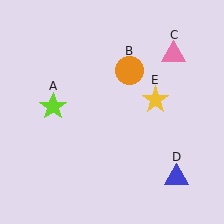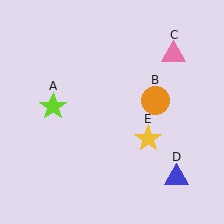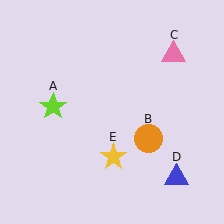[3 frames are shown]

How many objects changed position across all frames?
2 objects changed position: orange circle (object B), yellow star (object E).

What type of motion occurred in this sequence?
The orange circle (object B), yellow star (object E) rotated clockwise around the center of the scene.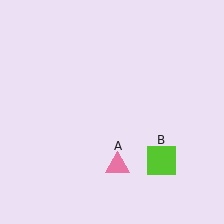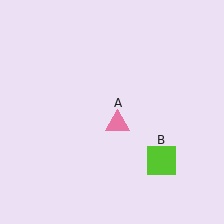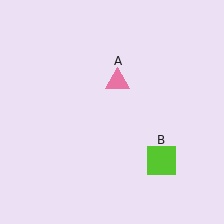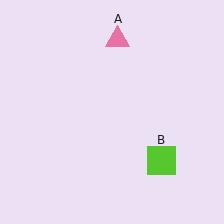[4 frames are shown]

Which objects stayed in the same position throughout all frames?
Lime square (object B) remained stationary.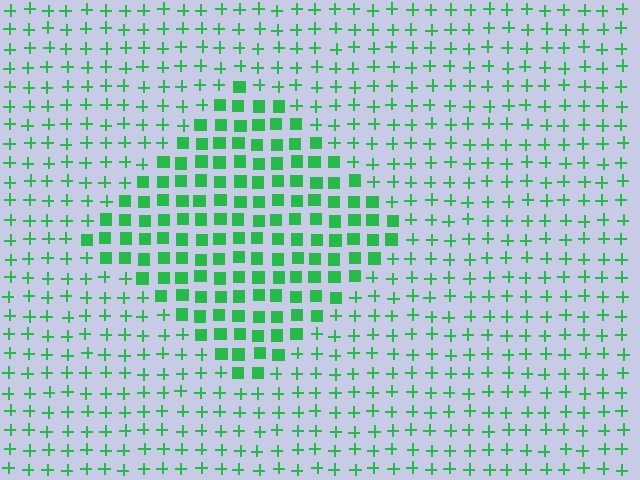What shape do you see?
I see a diamond.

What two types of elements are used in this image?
The image uses squares inside the diamond region and plus signs outside it.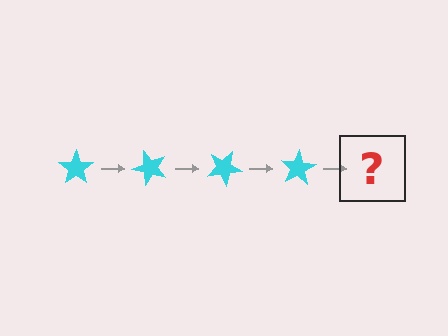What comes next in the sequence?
The next element should be a cyan star rotated 200 degrees.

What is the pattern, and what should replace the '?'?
The pattern is that the star rotates 50 degrees each step. The '?' should be a cyan star rotated 200 degrees.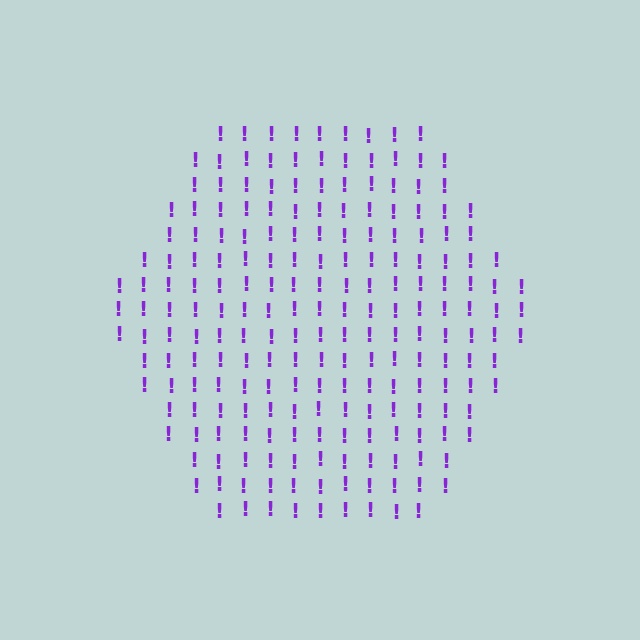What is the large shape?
The large shape is a hexagon.